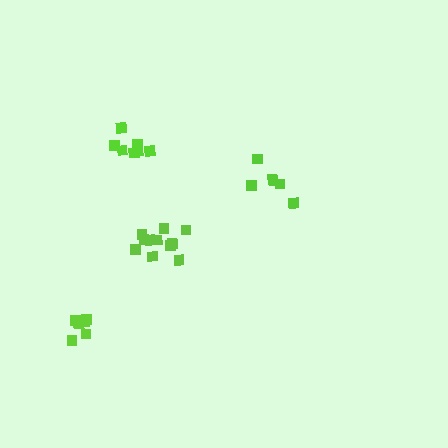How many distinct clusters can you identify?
There are 4 distinct clusters.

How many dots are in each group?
Group 1: 6 dots, Group 2: 11 dots, Group 3: 7 dots, Group 4: 6 dots (30 total).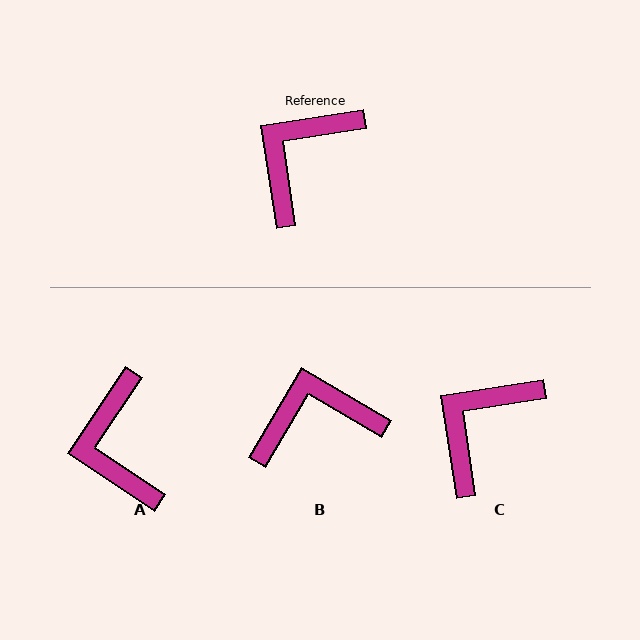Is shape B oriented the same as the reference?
No, it is off by about 39 degrees.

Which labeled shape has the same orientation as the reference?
C.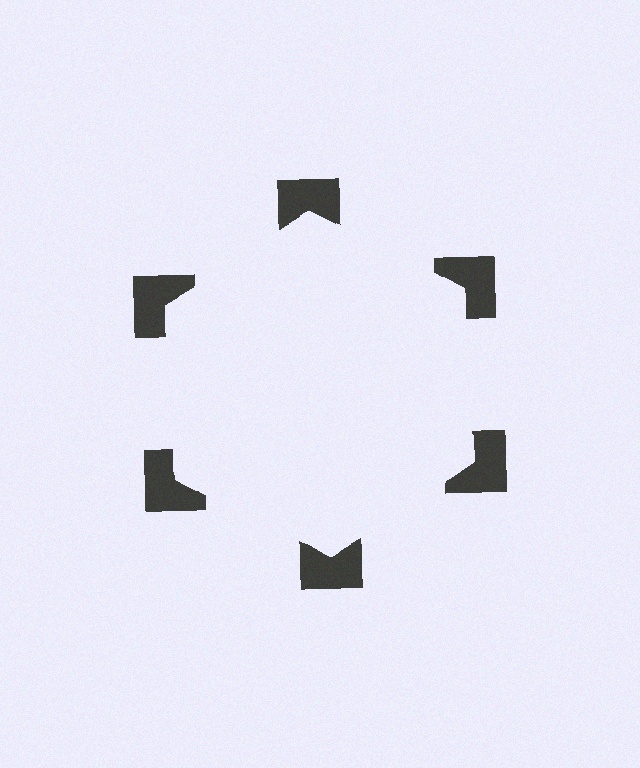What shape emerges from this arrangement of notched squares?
An illusory hexagon — its edges are inferred from the aligned wedge cuts in the notched squares, not physically drawn.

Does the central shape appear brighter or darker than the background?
It typically appears slightly brighter than the background, even though no actual brightness change is drawn.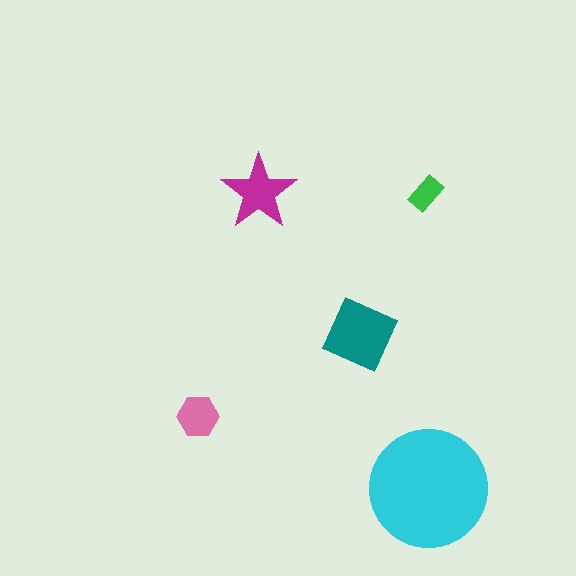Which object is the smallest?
The green rectangle.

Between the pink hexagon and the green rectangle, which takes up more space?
The pink hexagon.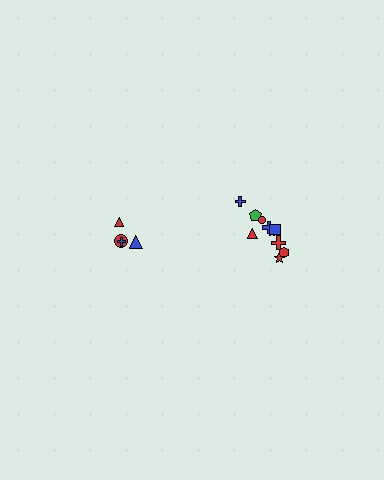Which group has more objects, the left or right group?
The right group.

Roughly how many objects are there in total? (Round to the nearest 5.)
Roughly 15 objects in total.